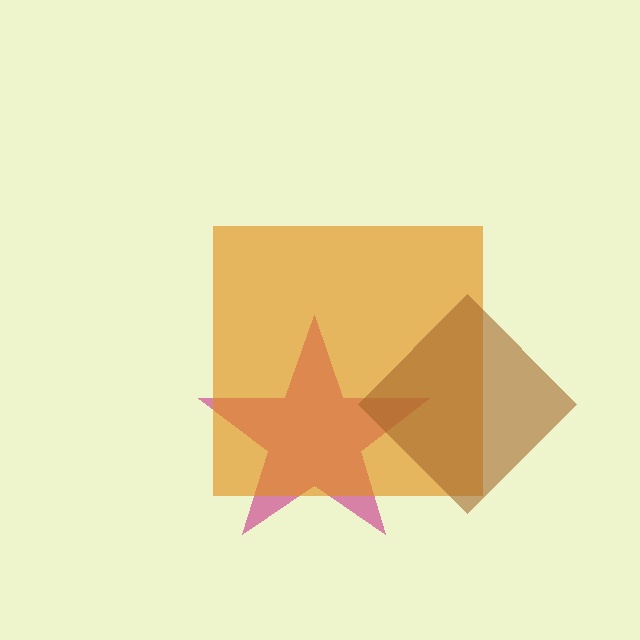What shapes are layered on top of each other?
The layered shapes are: a magenta star, an orange square, a brown diamond.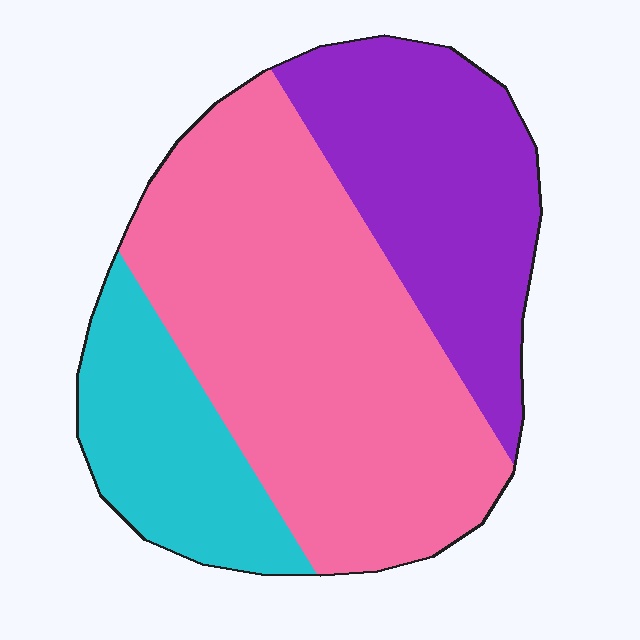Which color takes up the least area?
Cyan, at roughly 20%.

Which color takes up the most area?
Pink, at roughly 55%.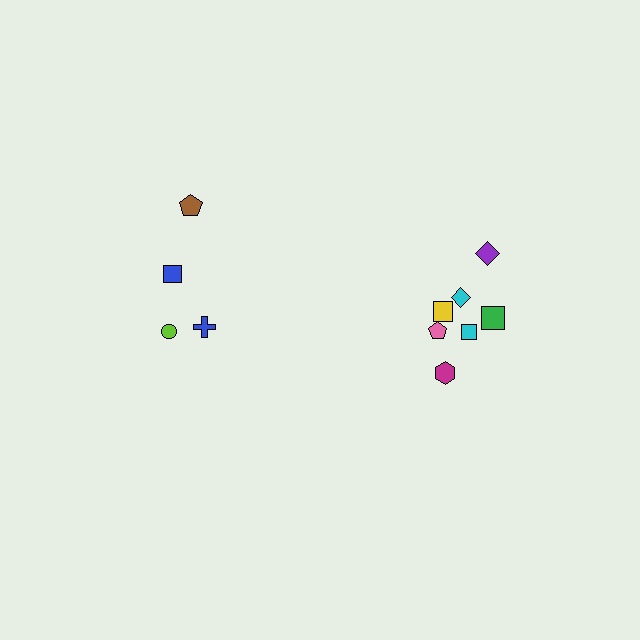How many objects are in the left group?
There are 4 objects.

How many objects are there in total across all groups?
There are 11 objects.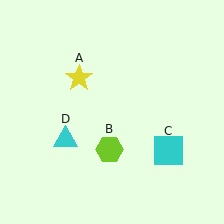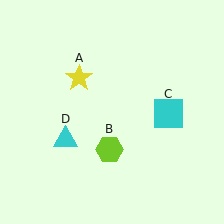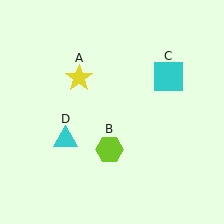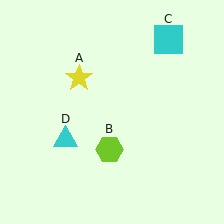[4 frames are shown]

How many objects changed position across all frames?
1 object changed position: cyan square (object C).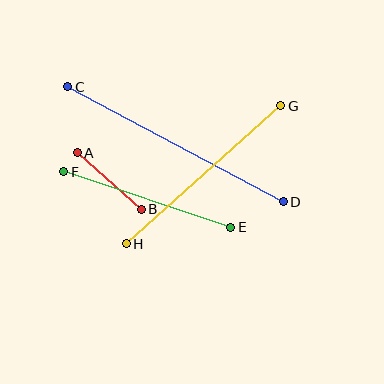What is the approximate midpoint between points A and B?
The midpoint is at approximately (109, 181) pixels.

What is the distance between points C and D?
The distance is approximately 244 pixels.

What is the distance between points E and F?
The distance is approximately 176 pixels.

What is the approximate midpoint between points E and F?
The midpoint is at approximately (147, 199) pixels.